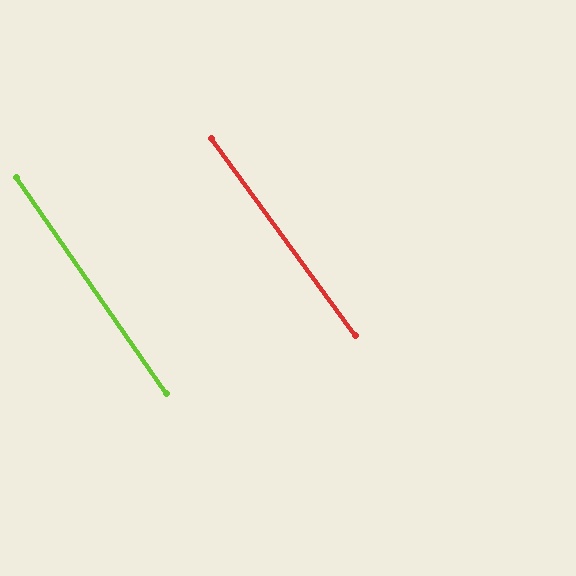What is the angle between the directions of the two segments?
Approximately 1 degree.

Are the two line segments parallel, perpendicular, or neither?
Parallel — their directions differ by only 1.4°.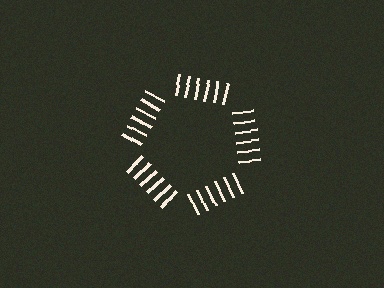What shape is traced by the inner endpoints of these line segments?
An illusory pentagon — the line segments terminate on its edges but no continuous stroke is drawn.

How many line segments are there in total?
30 — 6 along each of the 5 edges.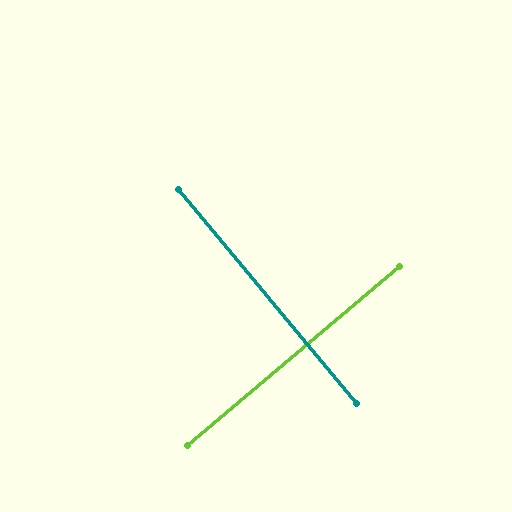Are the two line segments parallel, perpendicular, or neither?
Perpendicular — they meet at approximately 90°.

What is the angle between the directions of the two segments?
Approximately 90 degrees.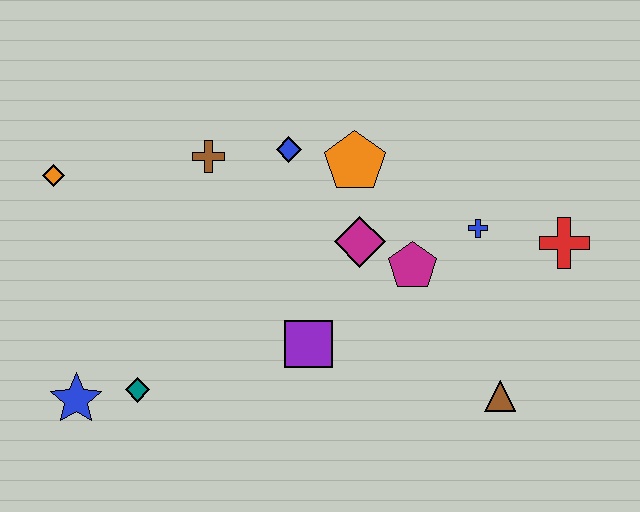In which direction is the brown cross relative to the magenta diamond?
The brown cross is to the left of the magenta diamond.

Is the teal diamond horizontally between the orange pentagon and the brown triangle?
No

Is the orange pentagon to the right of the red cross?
No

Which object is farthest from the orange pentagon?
The blue star is farthest from the orange pentagon.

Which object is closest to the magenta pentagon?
The magenta diamond is closest to the magenta pentagon.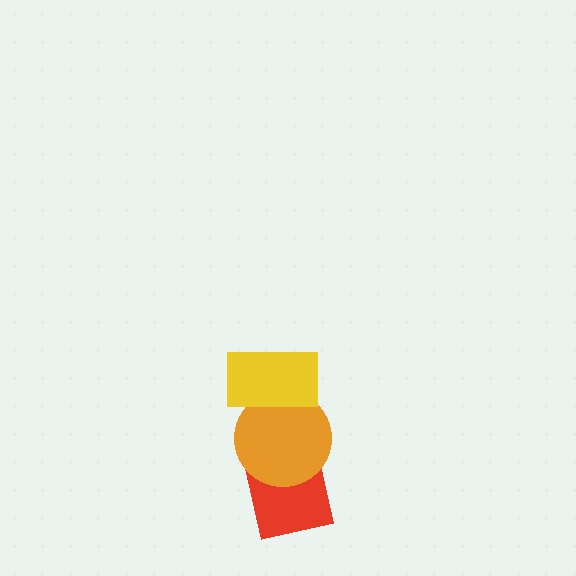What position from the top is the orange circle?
The orange circle is 2nd from the top.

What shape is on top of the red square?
The orange circle is on top of the red square.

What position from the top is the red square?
The red square is 3rd from the top.